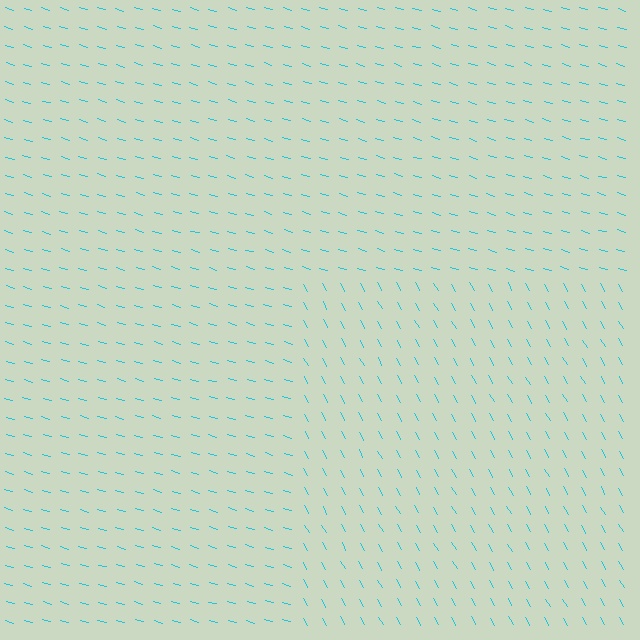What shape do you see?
I see a rectangle.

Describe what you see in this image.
The image is filled with small cyan line segments. A rectangle region in the image has lines oriented differently from the surrounding lines, creating a visible texture boundary.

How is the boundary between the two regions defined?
The boundary is defined purely by a change in line orientation (approximately 45 degrees difference). All lines are the same color and thickness.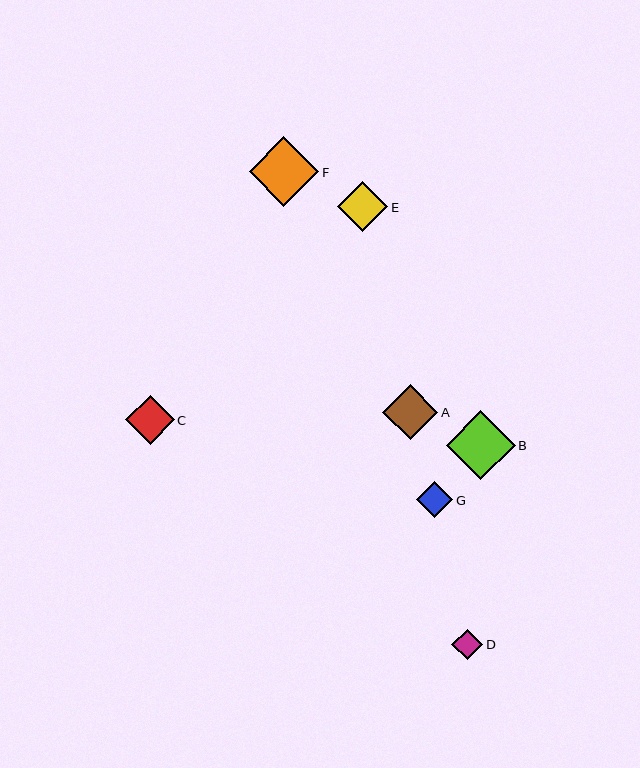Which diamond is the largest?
Diamond F is the largest with a size of approximately 70 pixels.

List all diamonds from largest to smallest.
From largest to smallest: F, B, A, E, C, G, D.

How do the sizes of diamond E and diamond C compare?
Diamond E and diamond C are approximately the same size.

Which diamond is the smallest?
Diamond D is the smallest with a size of approximately 31 pixels.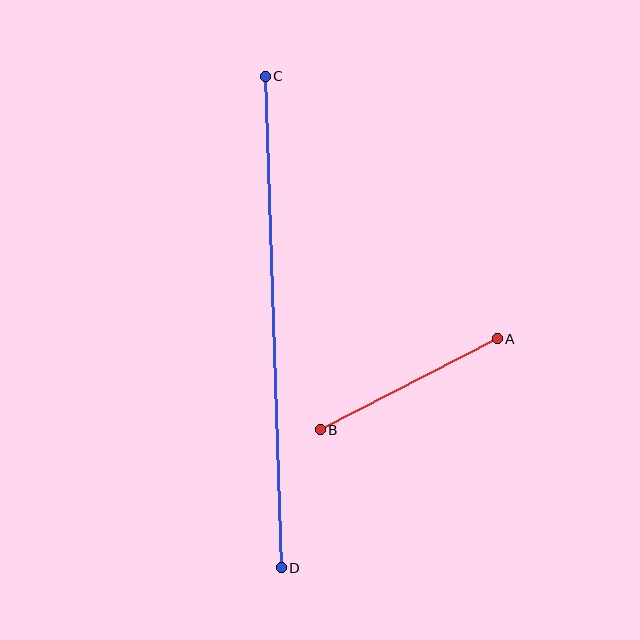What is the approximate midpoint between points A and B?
The midpoint is at approximately (409, 384) pixels.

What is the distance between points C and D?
The distance is approximately 492 pixels.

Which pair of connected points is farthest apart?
Points C and D are farthest apart.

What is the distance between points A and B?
The distance is approximately 199 pixels.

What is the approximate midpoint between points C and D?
The midpoint is at approximately (273, 322) pixels.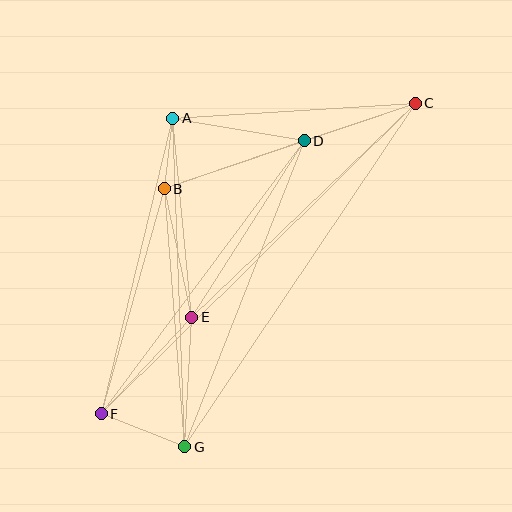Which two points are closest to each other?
Points A and B are closest to each other.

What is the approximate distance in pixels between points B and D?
The distance between B and D is approximately 148 pixels.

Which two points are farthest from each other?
Points C and F are farthest from each other.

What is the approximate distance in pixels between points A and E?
The distance between A and E is approximately 200 pixels.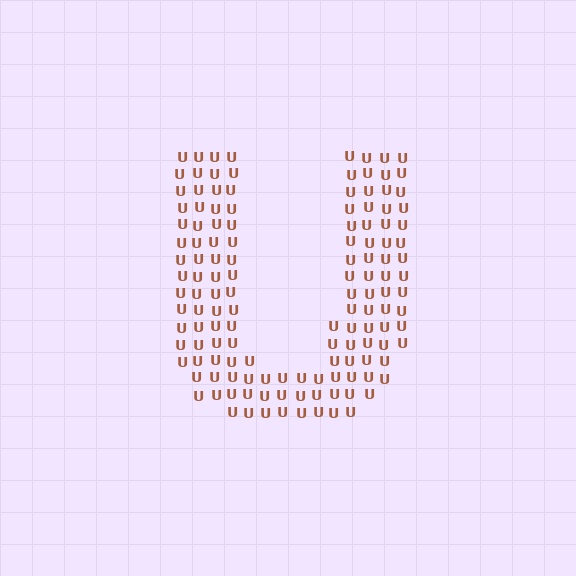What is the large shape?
The large shape is the letter U.